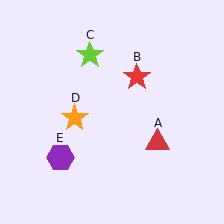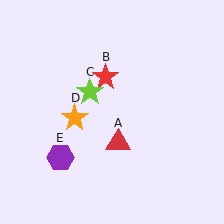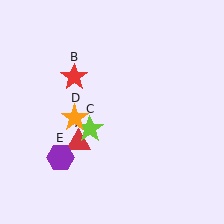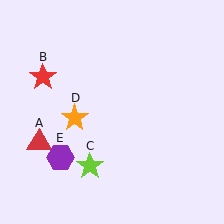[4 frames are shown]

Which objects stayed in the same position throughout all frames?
Orange star (object D) and purple hexagon (object E) remained stationary.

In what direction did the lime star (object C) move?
The lime star (object C) moved down.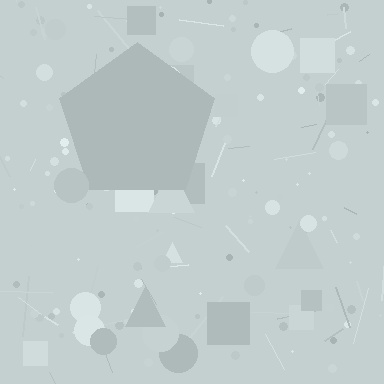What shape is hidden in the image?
A pentagon is hidden in the image.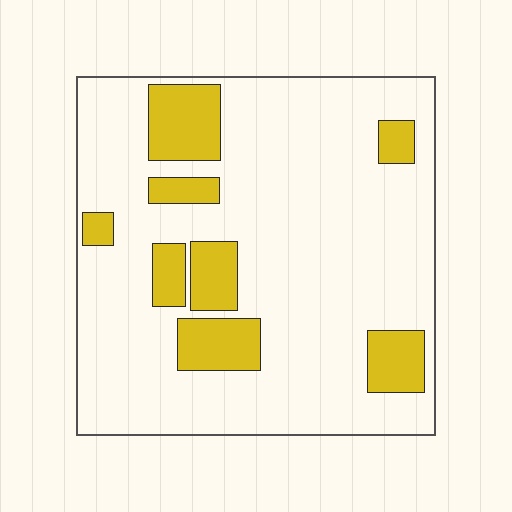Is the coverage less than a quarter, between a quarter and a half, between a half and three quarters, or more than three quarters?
Less than a quarter.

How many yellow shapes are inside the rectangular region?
8.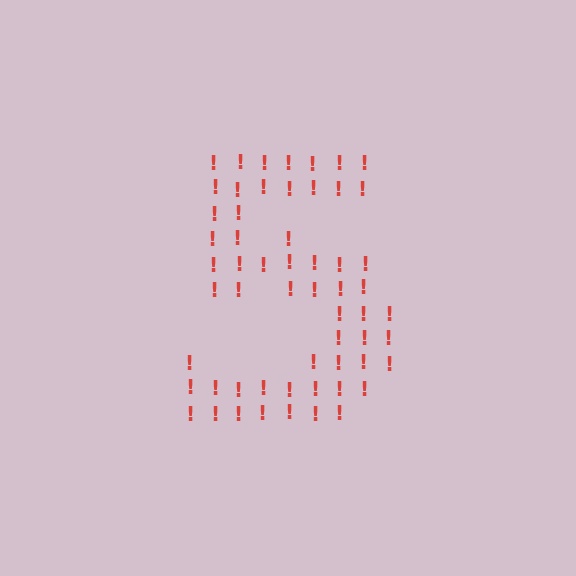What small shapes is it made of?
It is made of small exclamation marks.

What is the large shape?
The large shape is the digit 5.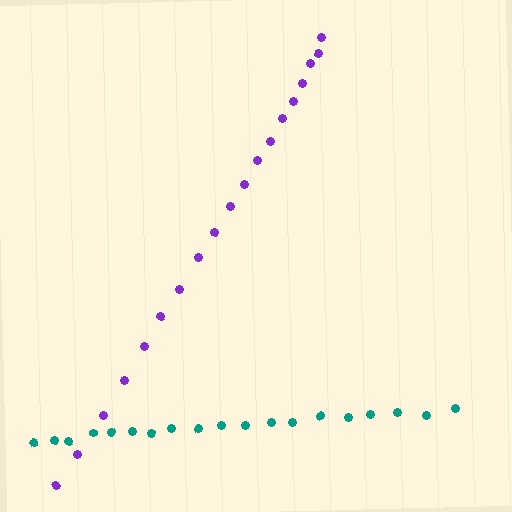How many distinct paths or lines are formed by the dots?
There are 2 distinct paths.